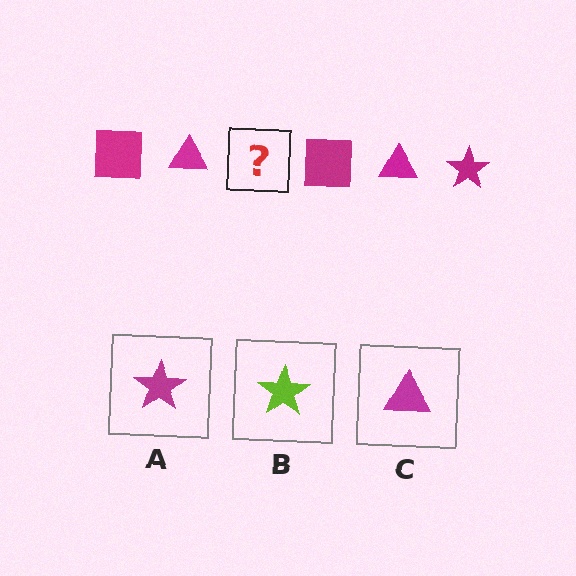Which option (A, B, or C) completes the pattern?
A.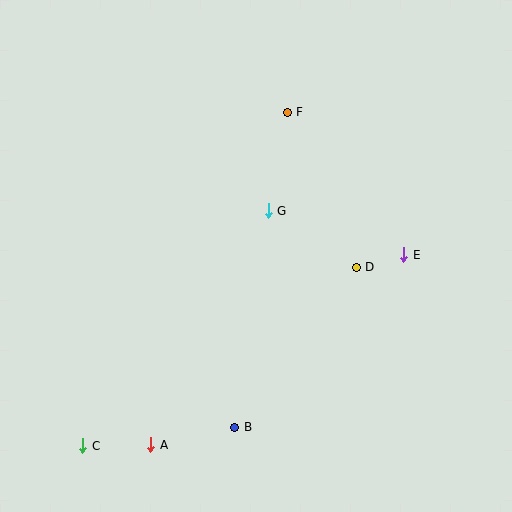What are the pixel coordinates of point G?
Point G is at (268, 211).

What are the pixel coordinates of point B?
Point B is at (235, 427).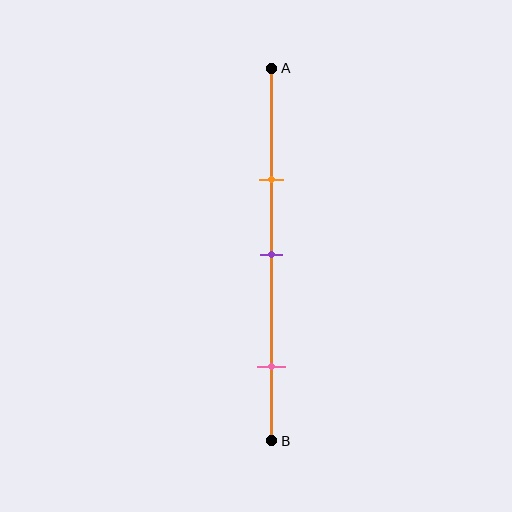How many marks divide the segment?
There are 3 marks dividing the segment.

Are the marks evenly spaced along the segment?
No, the marks are not evenly spaced.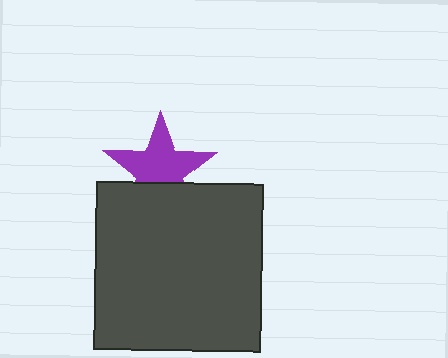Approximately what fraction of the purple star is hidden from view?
Roughly 31% of the purple star is hidden behind the dark gray square.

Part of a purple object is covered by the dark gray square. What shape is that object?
It is a star.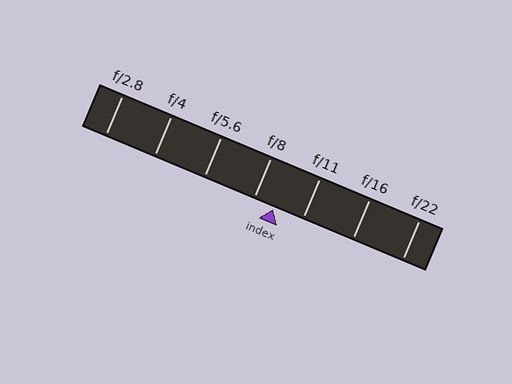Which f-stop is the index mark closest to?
The index mark is closest to f/8.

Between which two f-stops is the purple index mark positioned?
The index mark is between f/8 and f/11.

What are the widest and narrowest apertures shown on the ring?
The widest aperture shown is f/2.8 and the narrowest is f/22.